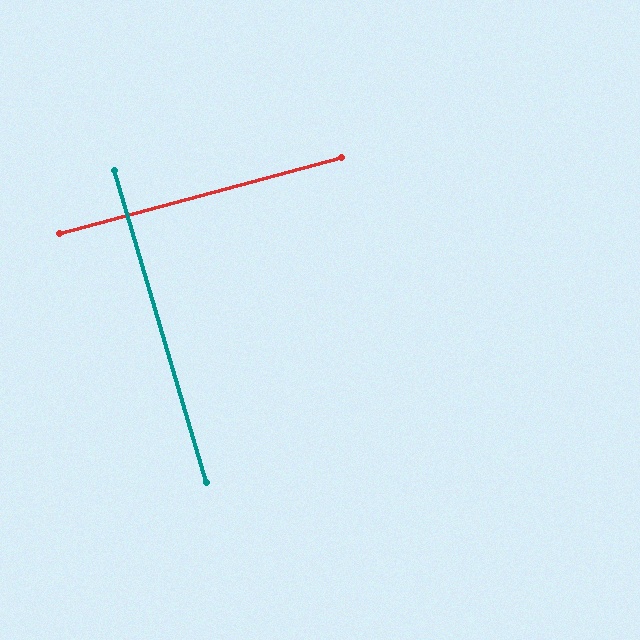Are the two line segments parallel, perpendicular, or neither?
Perpendicular — they meet at approximately 89°.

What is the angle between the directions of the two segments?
Approximately 89 degrees.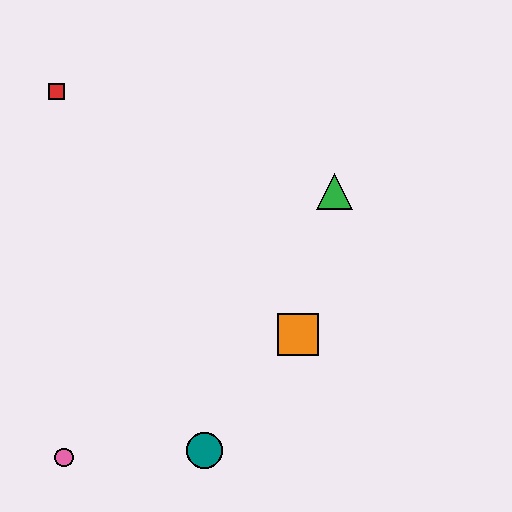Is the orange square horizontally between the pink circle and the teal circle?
No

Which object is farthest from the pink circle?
The green triangle is farthest from the pink circle.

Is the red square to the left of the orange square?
Yes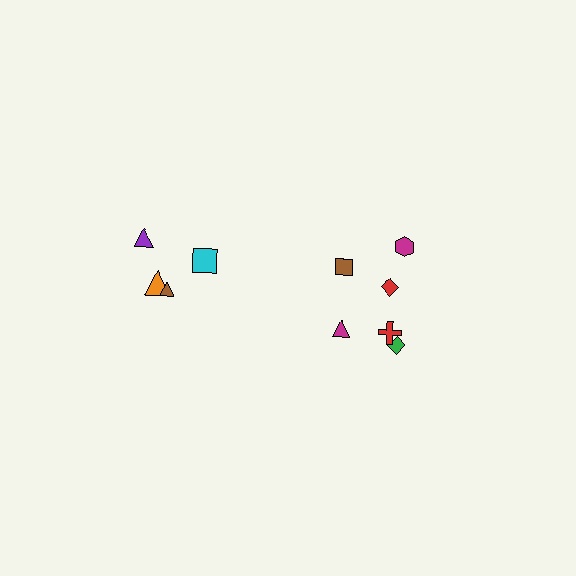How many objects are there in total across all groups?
There are 10 objects.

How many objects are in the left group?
There are 4 objects.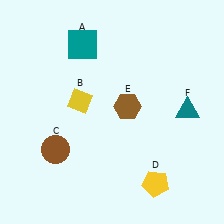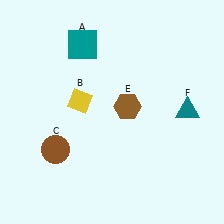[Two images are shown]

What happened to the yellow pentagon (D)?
The yellow pentagon (D) was removed in Image 2. It was in the bottom-right area of Image 1.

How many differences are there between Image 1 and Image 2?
There is 1 difference between the two images.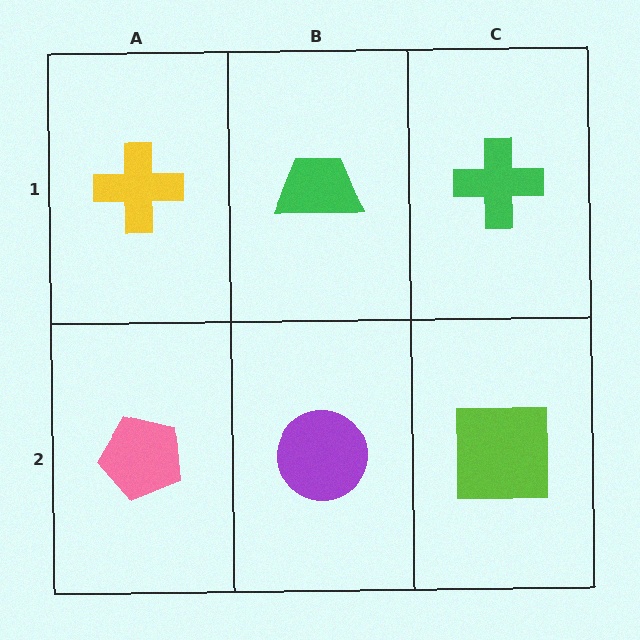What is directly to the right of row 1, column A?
A green trapezoid.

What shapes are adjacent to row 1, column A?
A pink pentagon (row 2, column A), a green trapezoid (row 1, column B).